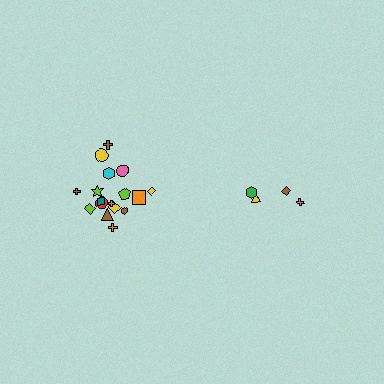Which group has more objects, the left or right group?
The left group.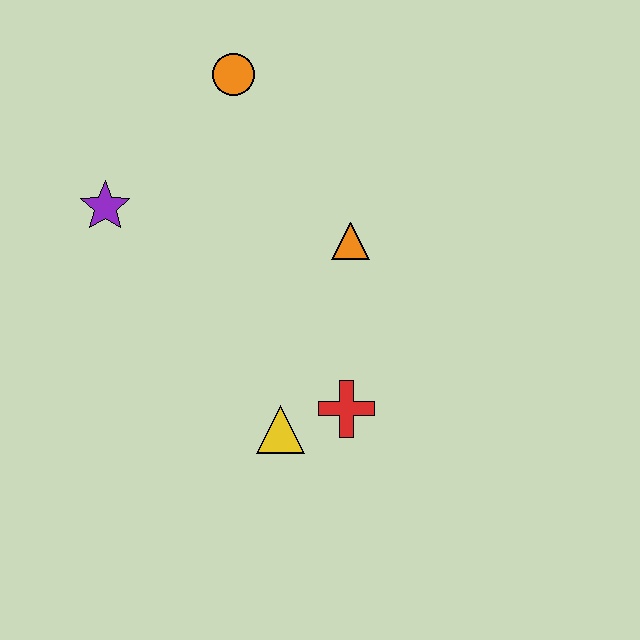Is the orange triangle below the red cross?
No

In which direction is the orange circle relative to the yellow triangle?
The orange circle is above the yellow triangle.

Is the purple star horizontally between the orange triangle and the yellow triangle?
No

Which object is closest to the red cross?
The yellow triangle is closest to the red cross.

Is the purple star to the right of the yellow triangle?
No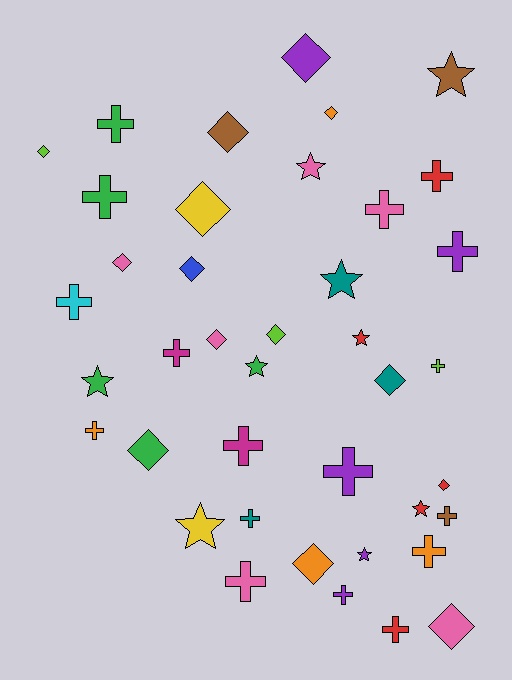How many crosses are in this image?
There are 17 crosses.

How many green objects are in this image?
There are 5 green objects.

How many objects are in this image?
There are 40 objects.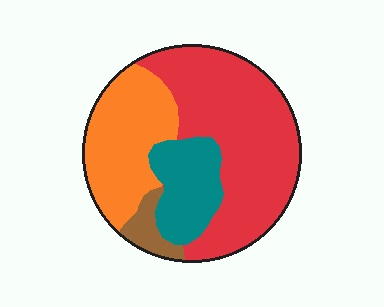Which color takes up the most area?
Red, at roughly 50%.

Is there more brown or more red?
Red.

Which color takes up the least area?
Brown, at roughly 5%.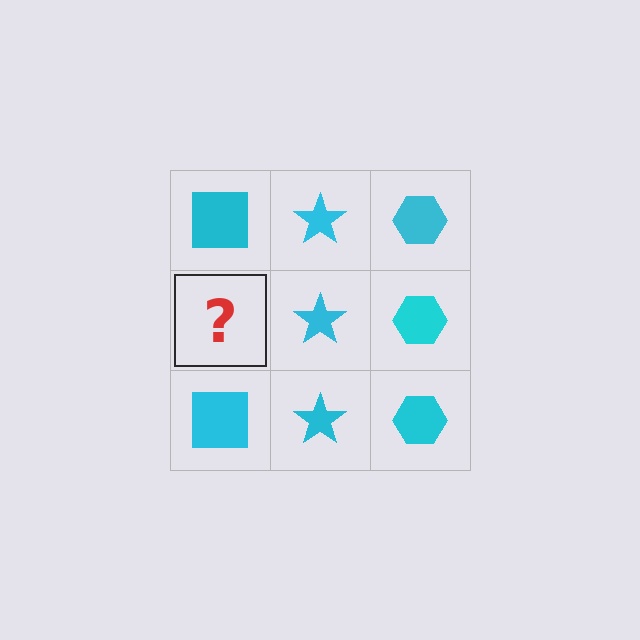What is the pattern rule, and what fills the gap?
The rule is that each column has a consistent shape. The gap should be filled with a cyan square.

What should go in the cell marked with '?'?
The missing cell should contain a cyan square.